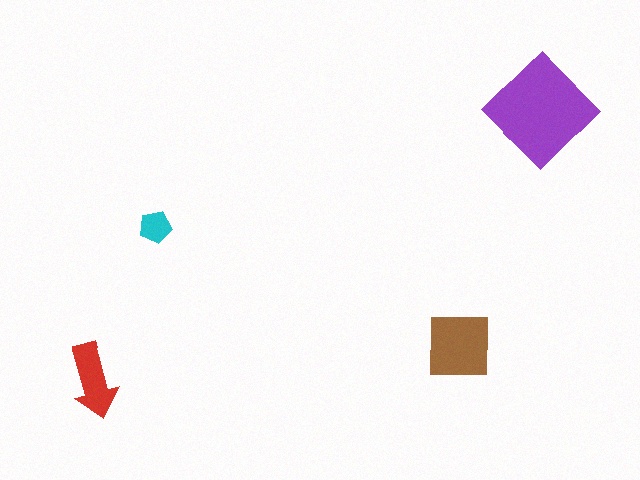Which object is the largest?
The purple diamond.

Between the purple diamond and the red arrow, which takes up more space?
The purple diamond.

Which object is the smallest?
The cyan pentagon.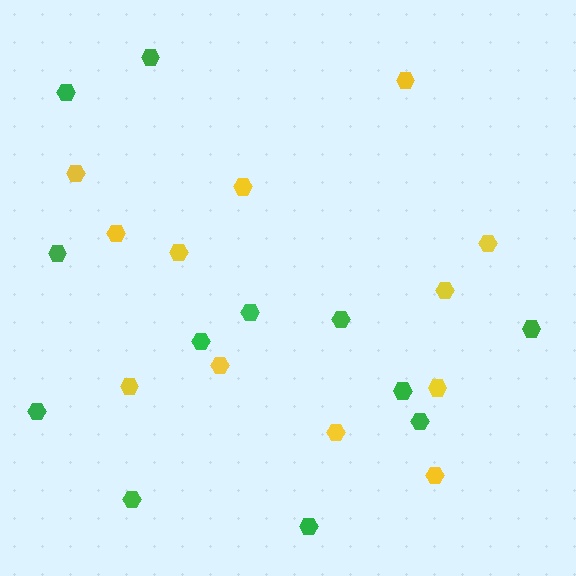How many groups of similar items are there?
There are 2 groups: one group of green hexagons (12) and one group of yellow hexagons (12).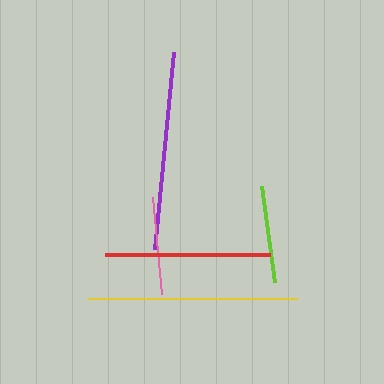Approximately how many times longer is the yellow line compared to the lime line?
The yellow line is approximately 2.1 times the length of the lime line.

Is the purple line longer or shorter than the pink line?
The purple line is longer than the pink line.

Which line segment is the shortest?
The lime line is the shortest at approximately 97 pixels.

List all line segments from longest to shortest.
From longest to shortest: yellow, purple, red, pink, lime.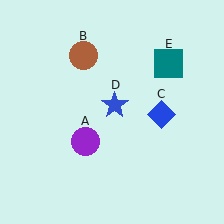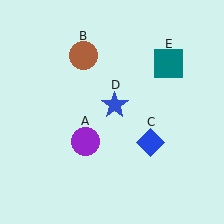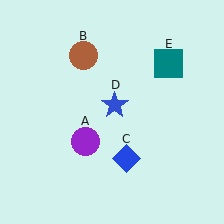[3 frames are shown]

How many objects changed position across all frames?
1 object changed position: blue diamond (object C).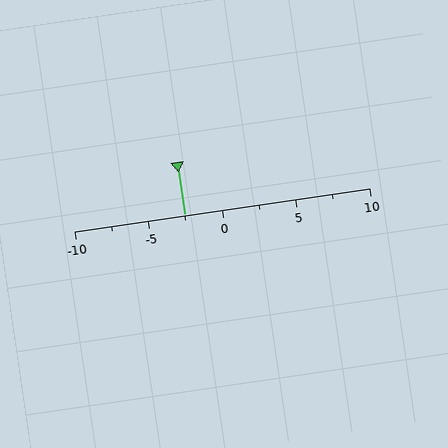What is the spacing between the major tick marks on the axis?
The major ticks are spaced 5 apart.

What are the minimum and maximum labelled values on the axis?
The axis runs from -10 to 10.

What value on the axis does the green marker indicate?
The marker indicates approximately -2.5.